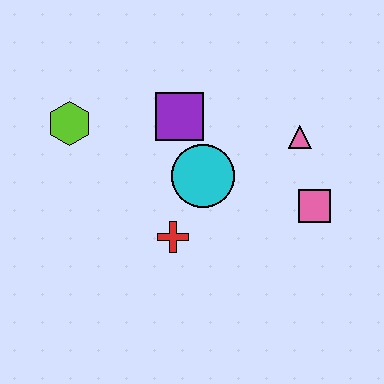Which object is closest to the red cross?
The cyan circle is closest to the red cross.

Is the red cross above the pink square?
No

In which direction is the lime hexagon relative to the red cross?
The lime hexagon is above the red cross.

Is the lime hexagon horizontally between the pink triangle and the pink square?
No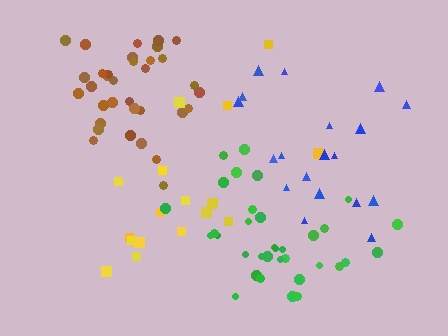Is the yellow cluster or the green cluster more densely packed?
Green.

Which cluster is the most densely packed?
Brown.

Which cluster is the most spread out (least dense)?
Blue.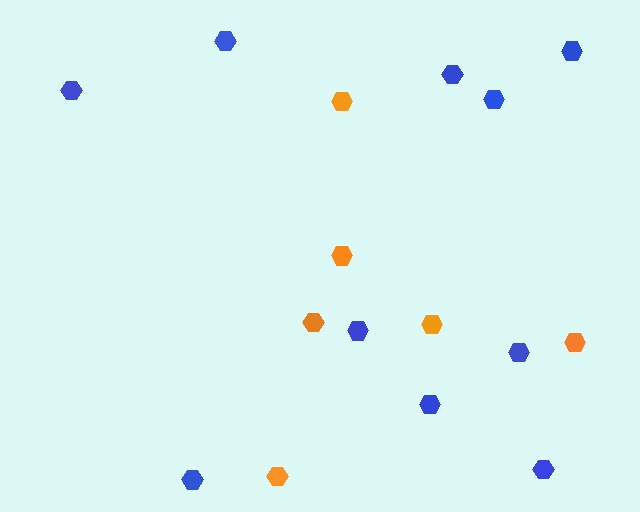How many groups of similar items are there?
There are 2 groups: one group of orange hexagons (6) and one group of blue hexagons (10).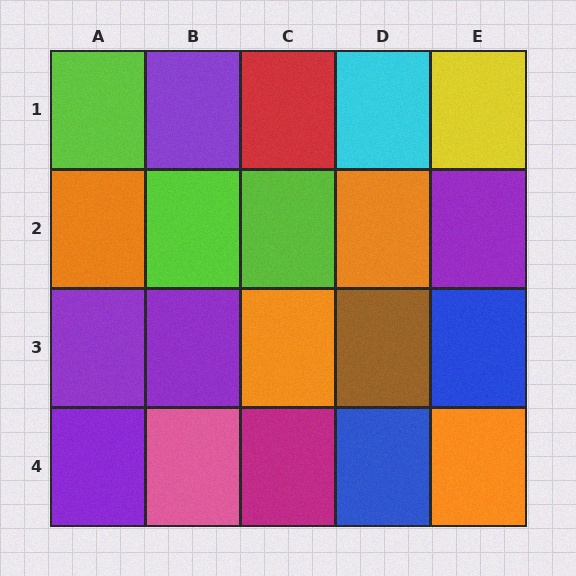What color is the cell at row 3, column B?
Purple.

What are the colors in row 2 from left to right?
Orange, lime, lime, orange, purple.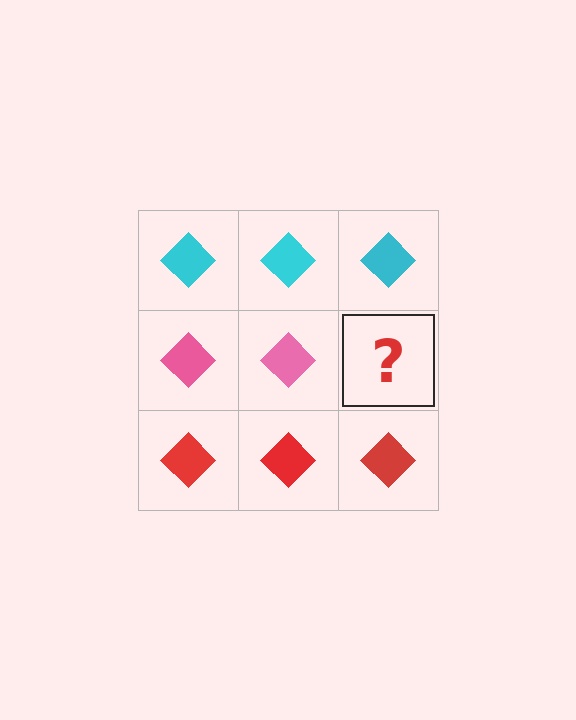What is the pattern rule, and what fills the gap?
The rule is that each row has a consistent color. The gap should be filled with a pink diamond.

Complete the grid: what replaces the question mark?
The question mark should be replaced with a pink diamond.